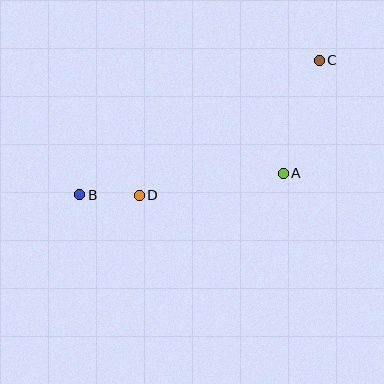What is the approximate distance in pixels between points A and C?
The distance between A and C is approximately 118 pixels.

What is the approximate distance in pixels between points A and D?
The distance between A and D is approximately 146 pixels.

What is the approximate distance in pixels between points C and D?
The distance between C and D is approximately 225 pixels.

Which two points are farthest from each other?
Points B and C are farthest from each other.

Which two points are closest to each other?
Points B and D are closest to each other.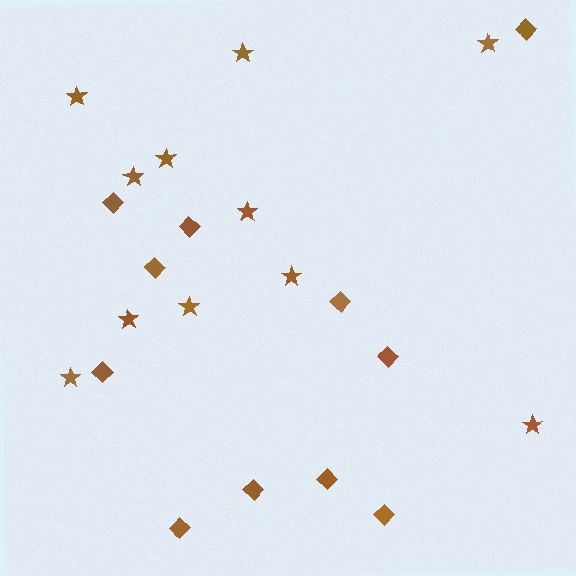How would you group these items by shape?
There are 2 groups: one group of diamonds (11) and one group of stars (11).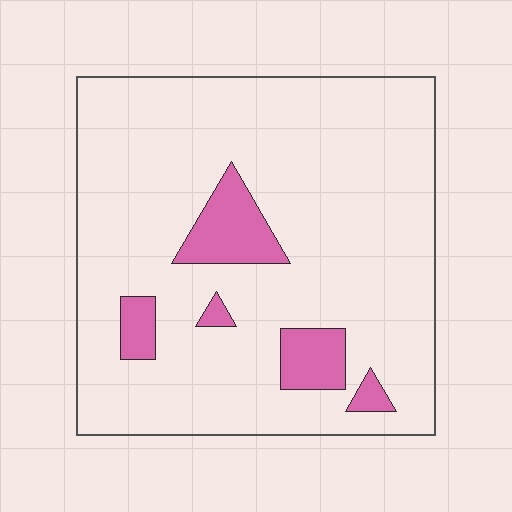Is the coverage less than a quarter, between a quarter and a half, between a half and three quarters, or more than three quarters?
Less than a quarter.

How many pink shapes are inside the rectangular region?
5.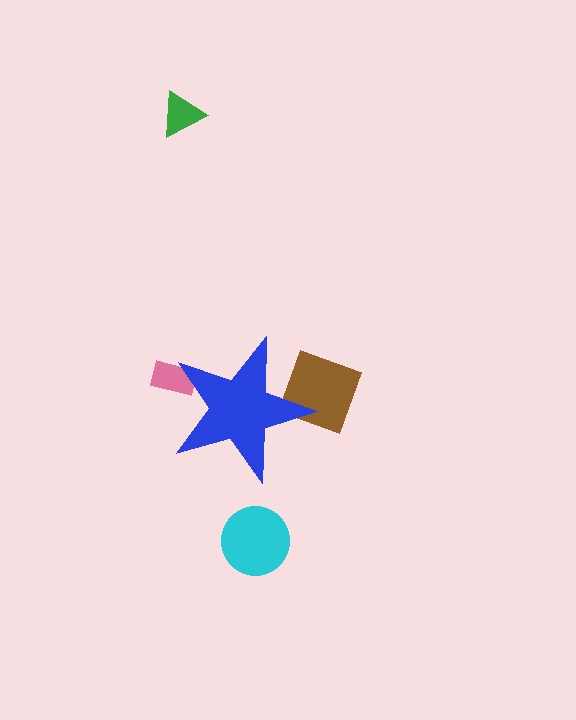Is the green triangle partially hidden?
No, the green triangle is fully visible.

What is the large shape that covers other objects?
A blue star.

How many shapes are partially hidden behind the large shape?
2 shapes are partially hidden.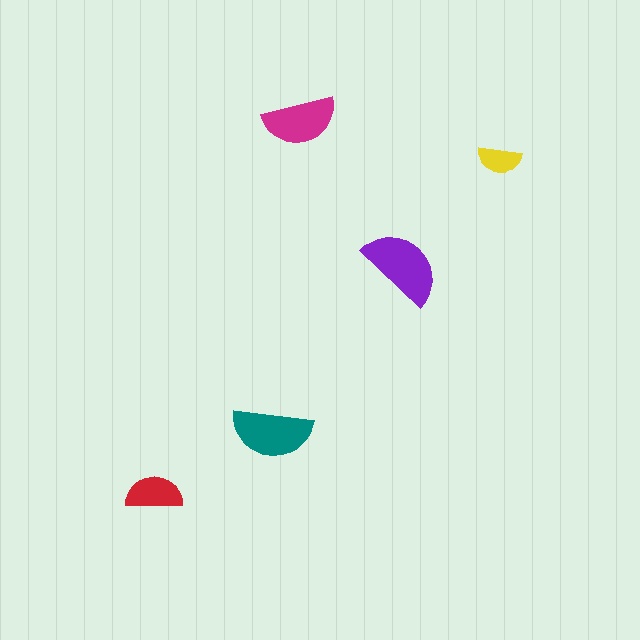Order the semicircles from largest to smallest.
the purple one, the teal one, the magenta one, the red one, the yellow one.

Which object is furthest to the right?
The yellow semicircle is rightmost.